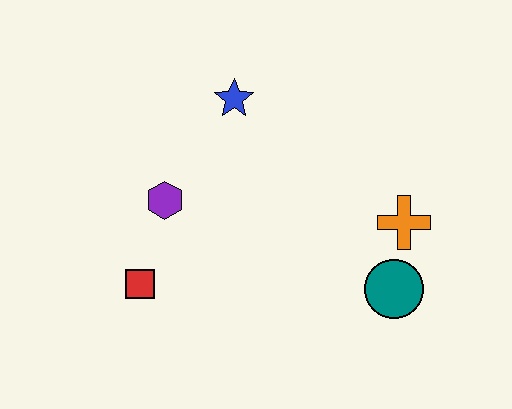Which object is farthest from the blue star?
The teal circle is farthest from the blue star.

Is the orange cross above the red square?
Yes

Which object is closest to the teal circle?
The orange cross is closest to the teal circle.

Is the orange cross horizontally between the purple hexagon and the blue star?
No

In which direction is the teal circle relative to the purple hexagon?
The teal circle is to the right of the purple hexagon.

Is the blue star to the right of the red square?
Yes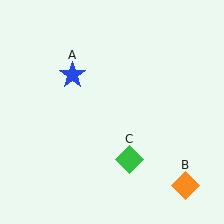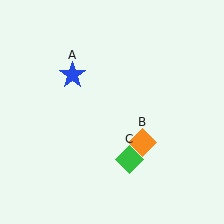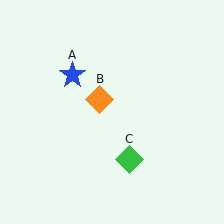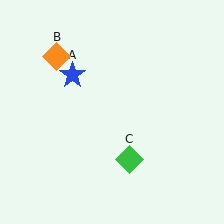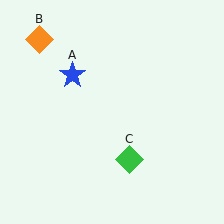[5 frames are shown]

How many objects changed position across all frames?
1 object changed position: orange diamond (object B).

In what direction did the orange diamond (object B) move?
The orange diamond (object B) moved up and to the left.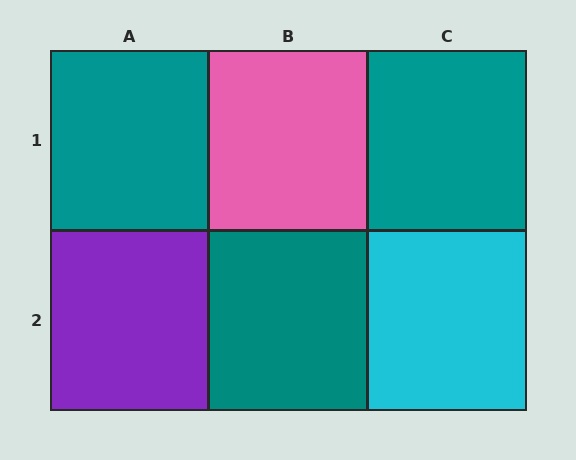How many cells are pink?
1 cell is pink.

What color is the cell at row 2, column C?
Cyan.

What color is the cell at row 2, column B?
Teal.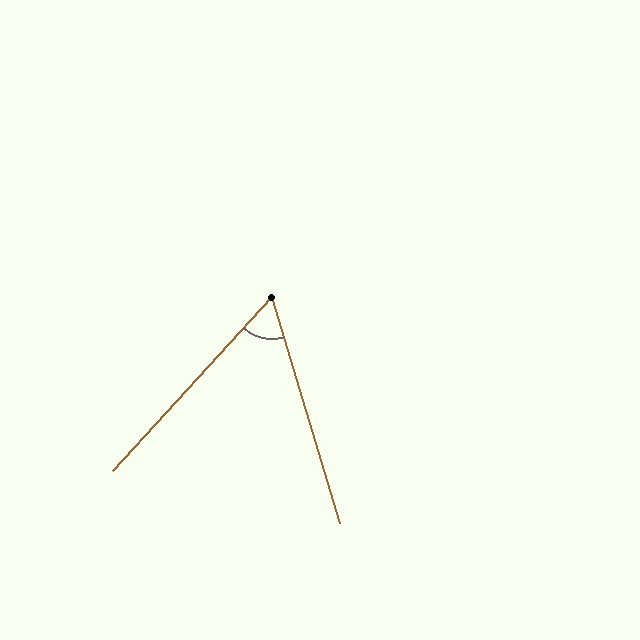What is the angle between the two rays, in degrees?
Approximately 59 degrees.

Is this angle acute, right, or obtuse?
It is acute.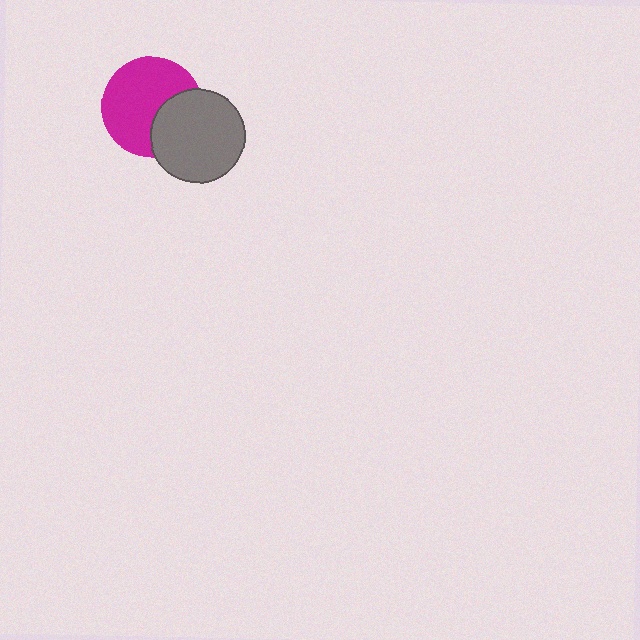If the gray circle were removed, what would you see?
You would see the complete magenta circle.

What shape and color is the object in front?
The object in front is a gray circle.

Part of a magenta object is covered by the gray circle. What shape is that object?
It is a circle.